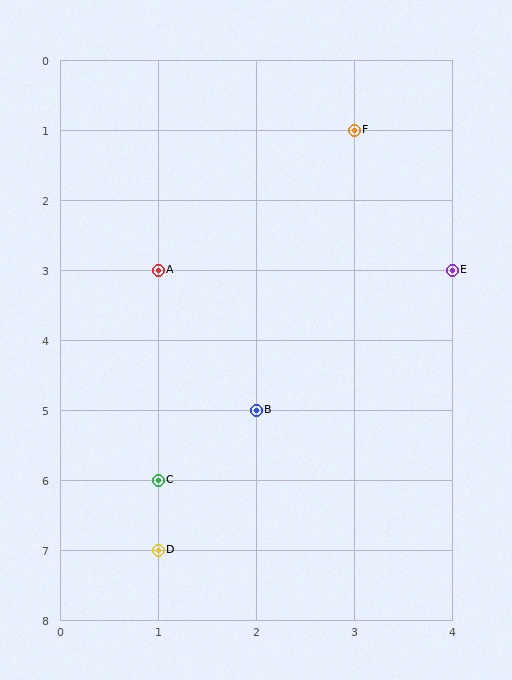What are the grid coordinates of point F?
Point F is at grid coordinates (3, 1).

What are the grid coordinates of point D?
Point D is at grid coordinates (1, 7).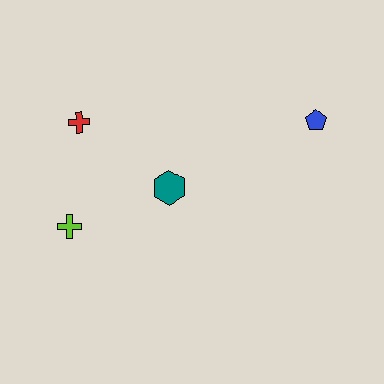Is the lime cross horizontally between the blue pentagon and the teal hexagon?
No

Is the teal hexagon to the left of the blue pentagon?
Yes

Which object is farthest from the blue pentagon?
The lime cross is farthest from the blue pentagon.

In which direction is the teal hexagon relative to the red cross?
The teal hexagon is to the right of the red cross.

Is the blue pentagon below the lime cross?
No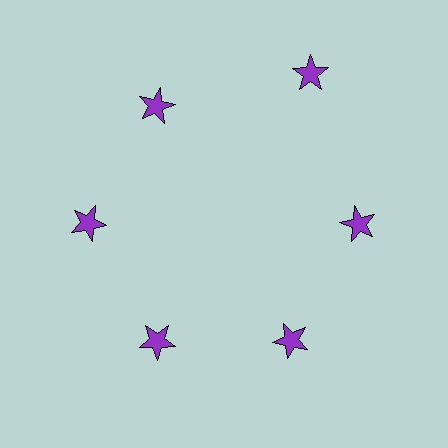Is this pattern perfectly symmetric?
No. The 6 purple stars are arranged in a ring, but one element near the 1 o'clock position is pushed outward from the center, breaking the 6-fold rotational symmetry.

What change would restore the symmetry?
The symmetry would be restored by moving it inward, back onto the ring so that all 6 stars sit at equal angles and equal distance from the center.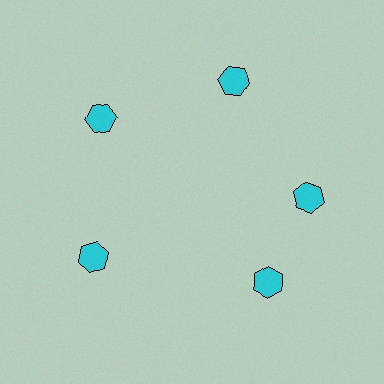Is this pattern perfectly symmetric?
No. The 5 cyan hexagons are arranged in a ring, but one element near the 5 o'clock position is rotated out of alignment along the ring, breaking the 5-fold rotational symmetry.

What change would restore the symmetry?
The symmetry would be restored by rotating it back into even spacing with its neighbors so that all 5 hexagons sit at equal angles and equal distance from the center.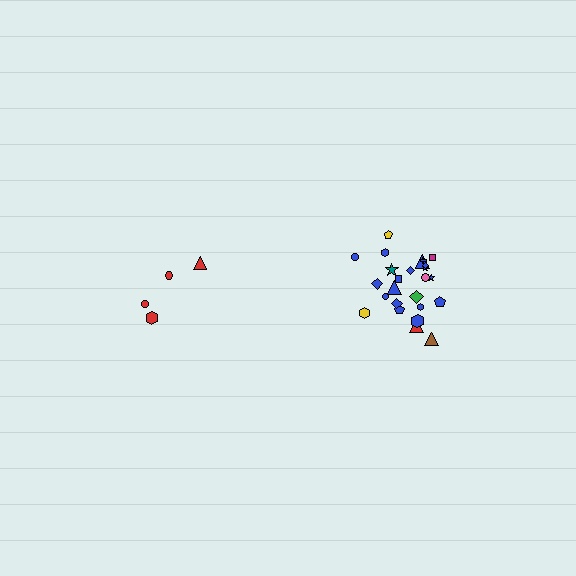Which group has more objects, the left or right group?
The right group.